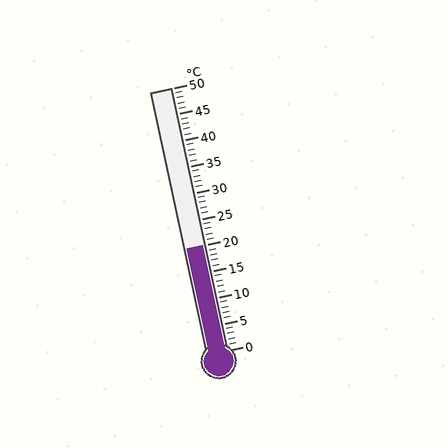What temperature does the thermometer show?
The thermometer shows approximately 20°C.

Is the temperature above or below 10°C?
The temperature is above 10°C.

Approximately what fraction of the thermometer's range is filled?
The thermometer is filled to approximately 40% of its range.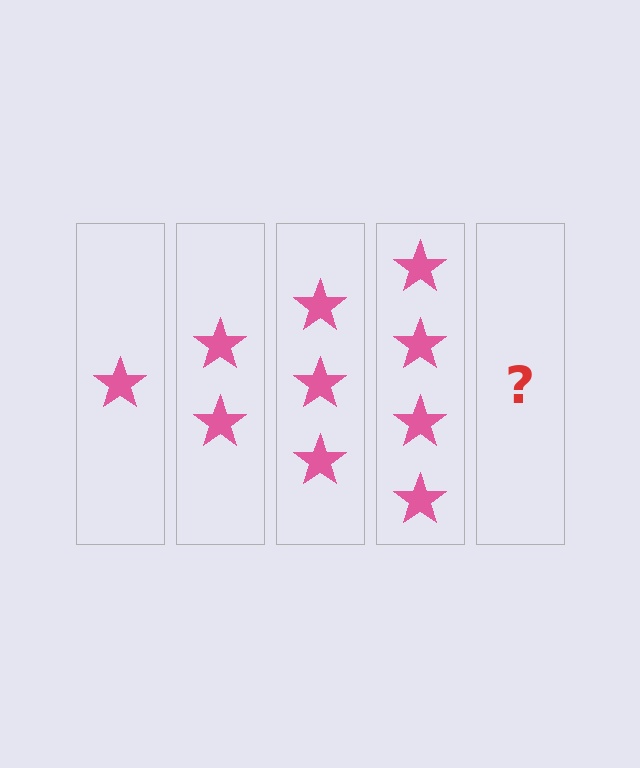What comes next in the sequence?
The next element should be 5 stars.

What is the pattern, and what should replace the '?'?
The pattern is that each step adds one more star. The '?' should be 5 stars.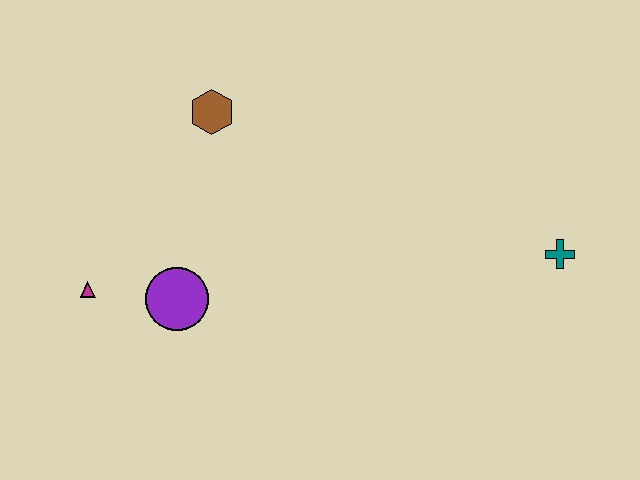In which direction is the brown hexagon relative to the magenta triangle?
The brown hexagon is above the magenta triangle.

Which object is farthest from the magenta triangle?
The teal cross is farthest from the magenta triangle.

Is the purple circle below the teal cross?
Yes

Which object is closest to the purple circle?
The magenta triangle is closest to the purple circle.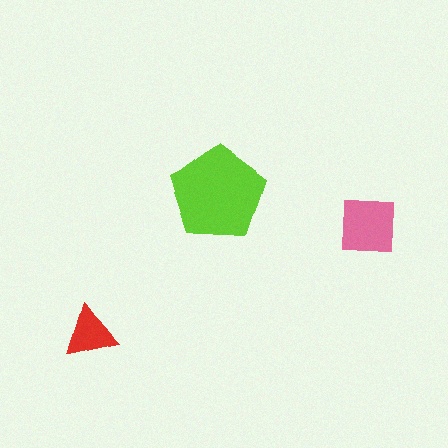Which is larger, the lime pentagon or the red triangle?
The lime pentagon.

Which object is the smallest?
The red triangle.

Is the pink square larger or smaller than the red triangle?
Larger.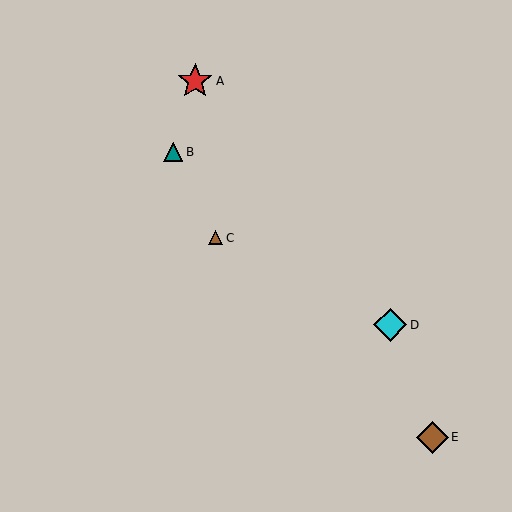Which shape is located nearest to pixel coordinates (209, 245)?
The brown triangle (labeled C) at (215, 238) is nearest to that location.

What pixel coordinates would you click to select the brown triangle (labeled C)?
Click at (215, 238) to select the brown triangle C.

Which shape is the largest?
The red star (labeled A) is the largest.